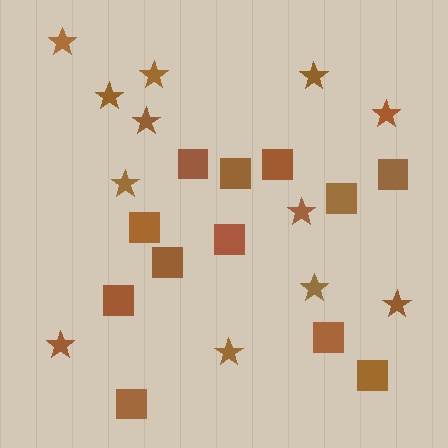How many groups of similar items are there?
There are 2 groups: one group of squares (12) and one group of stars (12).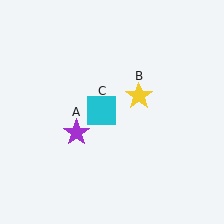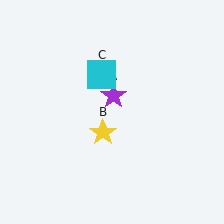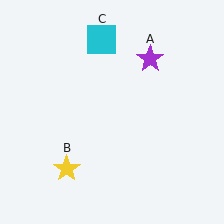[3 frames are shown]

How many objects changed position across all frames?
3 objects changed position: purple star (object A), yellow star (object B), cyan square (object C).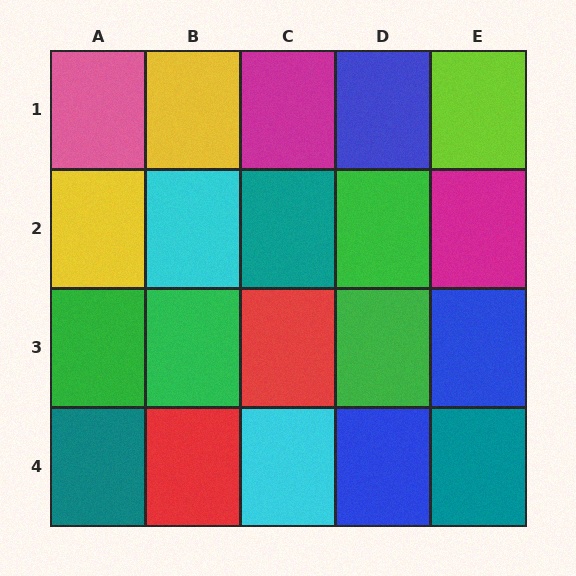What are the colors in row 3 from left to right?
Green, green, red, green, blue.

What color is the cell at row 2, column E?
Magenta.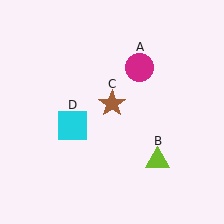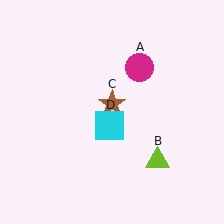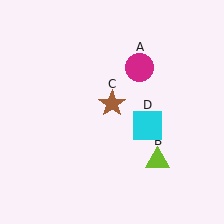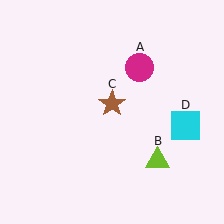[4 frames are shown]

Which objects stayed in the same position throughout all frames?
Magenta circle (object A) and lime triangle (object B) and brown star (object C) remained stationary.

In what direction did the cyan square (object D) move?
The cyan square (object D) moved right.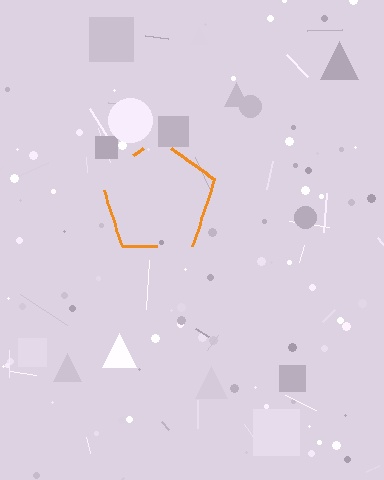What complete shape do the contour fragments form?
The contour fragments form a pentagon.